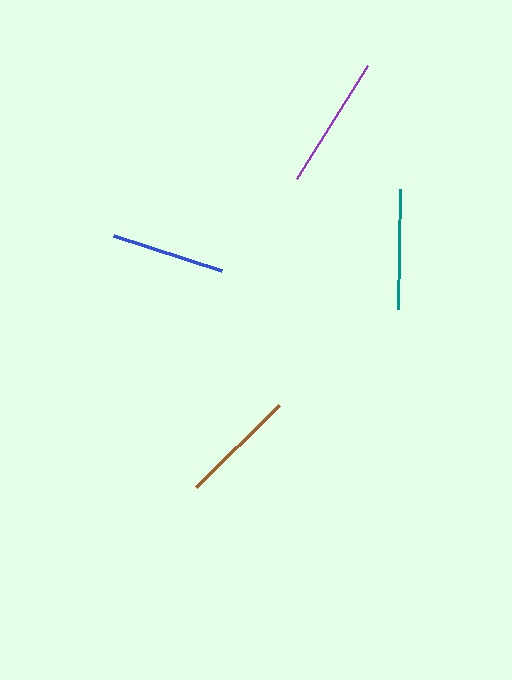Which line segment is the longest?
The purple line is the longest at approximately 134 pixels.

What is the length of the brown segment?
The brown segment is approximately 117 pixels long.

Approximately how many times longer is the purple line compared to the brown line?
The purple line is approximately 1.1 times the length of the brown line.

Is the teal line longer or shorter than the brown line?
The teal line is longer than the brown line.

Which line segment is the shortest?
The blue line is the shortest at approximately 114 pixels.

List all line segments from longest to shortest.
From longest to shortest: purple, teal, brown, blue.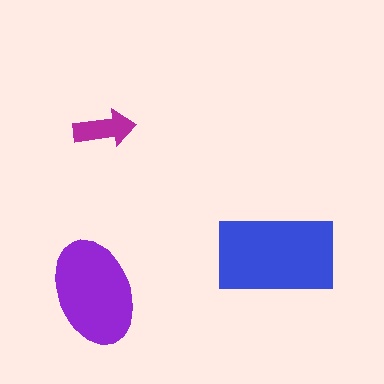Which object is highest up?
The magenta arrow is topmost.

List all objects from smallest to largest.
The magenta arrow, the purple ellipse, the blue rectangle.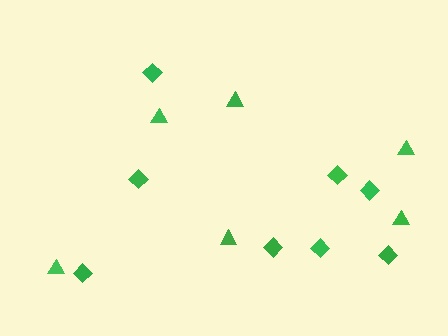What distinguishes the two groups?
There are 2 groups: one group of diamonds (8) and one group of triangles (6).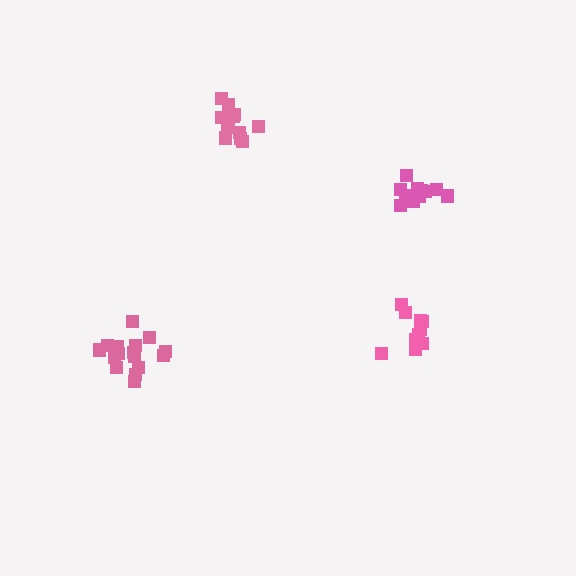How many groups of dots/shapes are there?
There are 4 groups.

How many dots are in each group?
Group 1: 16 dots, Group 2: 13 dots, Group 3: 10 dots, Group 4: 11 dots (50 total).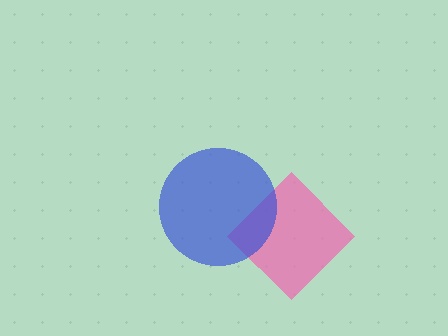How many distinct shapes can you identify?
There are 2 distinct shapes: a pink diamond, a blue circle.